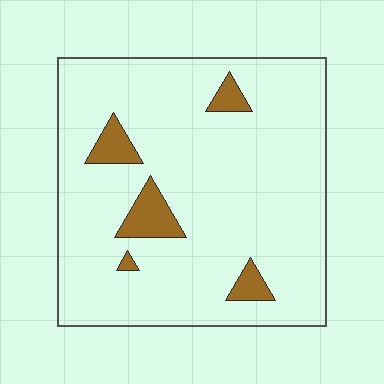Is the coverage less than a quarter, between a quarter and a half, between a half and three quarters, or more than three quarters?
Less than a quarter.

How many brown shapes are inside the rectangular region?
5.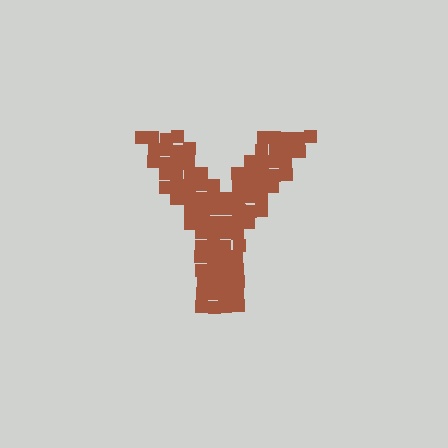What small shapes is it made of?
It is made of small squares.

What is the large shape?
The large shape is the letter Y.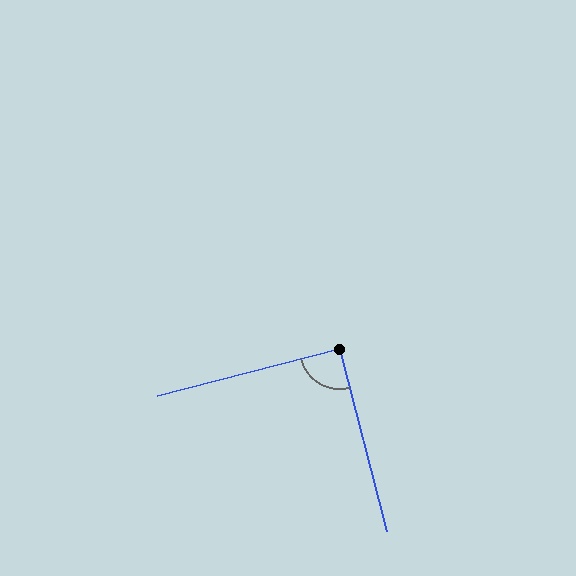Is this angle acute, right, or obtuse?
It is approximately a right angle.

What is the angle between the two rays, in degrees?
Approximately 90 degrees.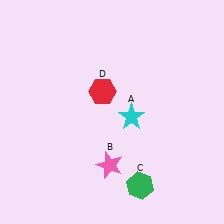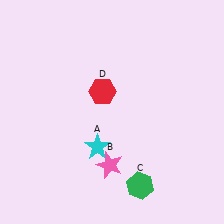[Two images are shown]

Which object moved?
The cyan star (A) moved left.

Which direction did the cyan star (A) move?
The cyan star (A) moved left.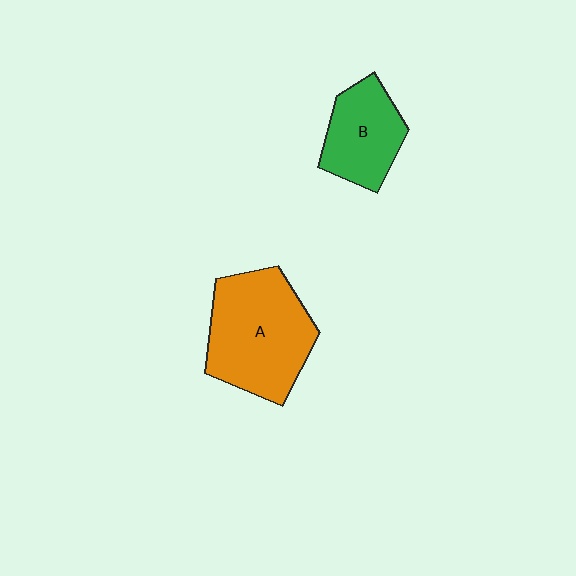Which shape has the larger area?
Shape A (orange).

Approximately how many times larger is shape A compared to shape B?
Approximately 1.6 times.